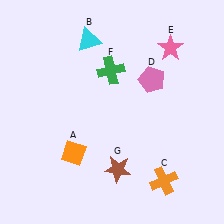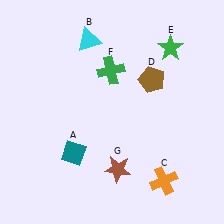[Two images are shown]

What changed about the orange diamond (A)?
In Image 1, A is orange. In Image 2, it changed to teal.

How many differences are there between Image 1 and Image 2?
There are 3 differences between the two images.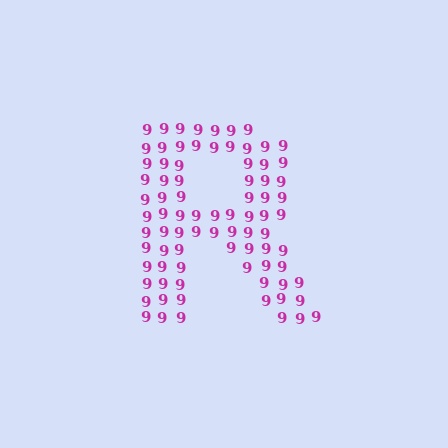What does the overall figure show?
The overall figure shows the letter R.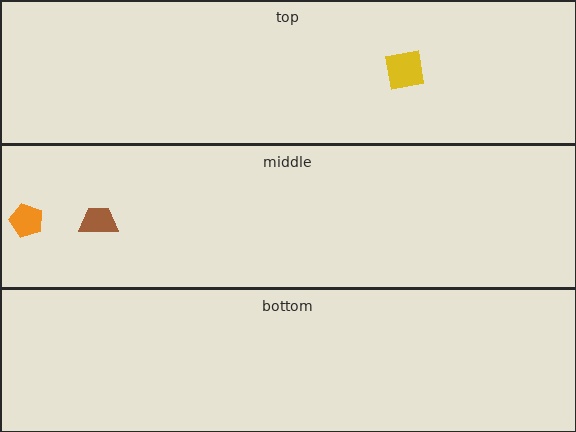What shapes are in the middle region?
The brown trapezoid, the orange pentagon.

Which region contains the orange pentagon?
The middle region.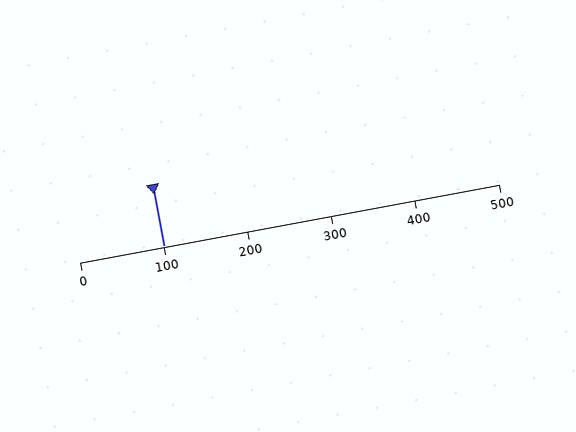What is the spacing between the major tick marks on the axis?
The major ticks are spaced 100 apart.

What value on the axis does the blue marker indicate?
The marker indicates approximately 100.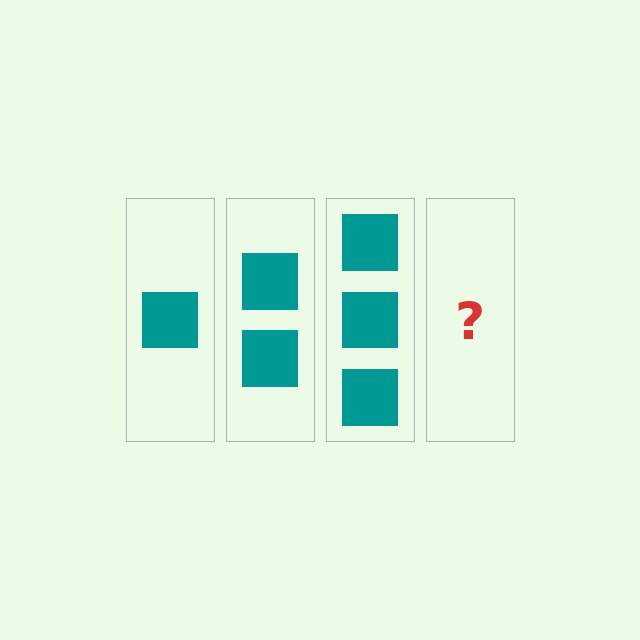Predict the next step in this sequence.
The next step is 4 squares.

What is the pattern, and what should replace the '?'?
The pattern is that each step adds one more square. The '?' should be 4 squares.